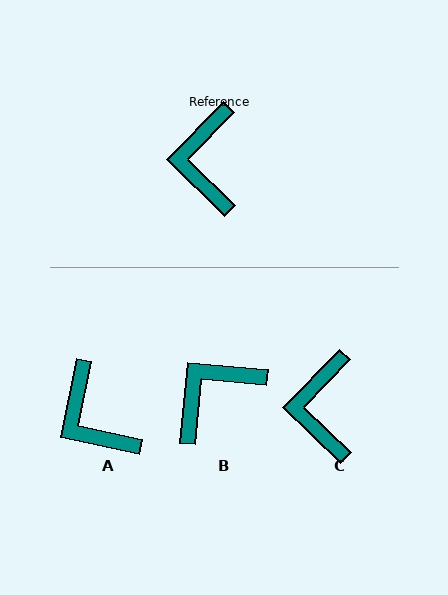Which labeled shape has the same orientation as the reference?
C.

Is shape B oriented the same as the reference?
No, it is off by about 51 degrees.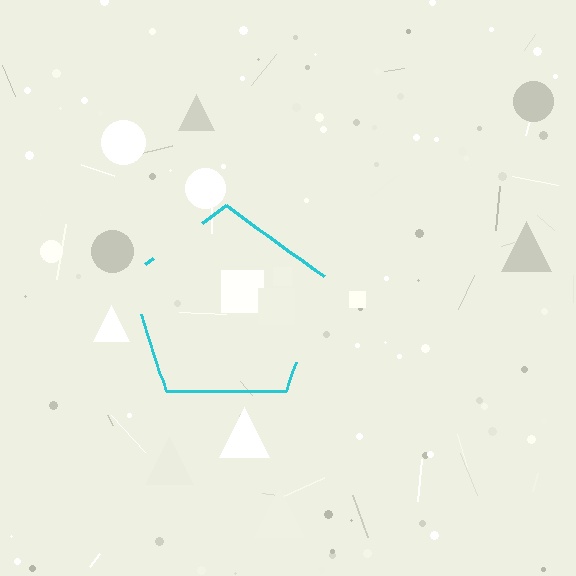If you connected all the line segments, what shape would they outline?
They would outline a pentagon.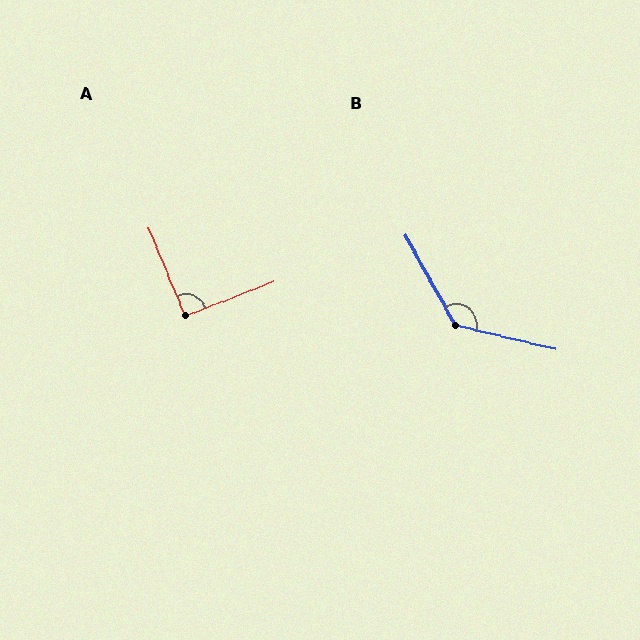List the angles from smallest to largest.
A (92°), B (132°).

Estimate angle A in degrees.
Approximately 92 degrees.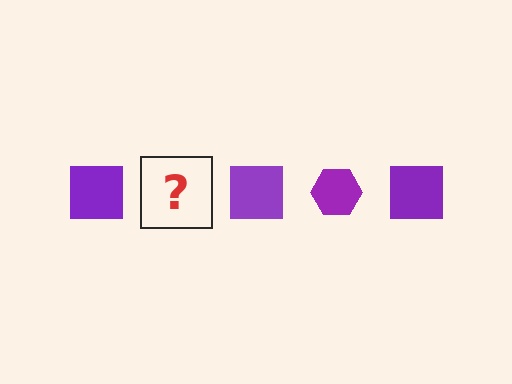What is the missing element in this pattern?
The missing element is a purple hexagon.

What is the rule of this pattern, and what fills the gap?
The rule is that the pattern cycles through square, hexagon shapes in purple. The gap should be filled with a purple hexagon.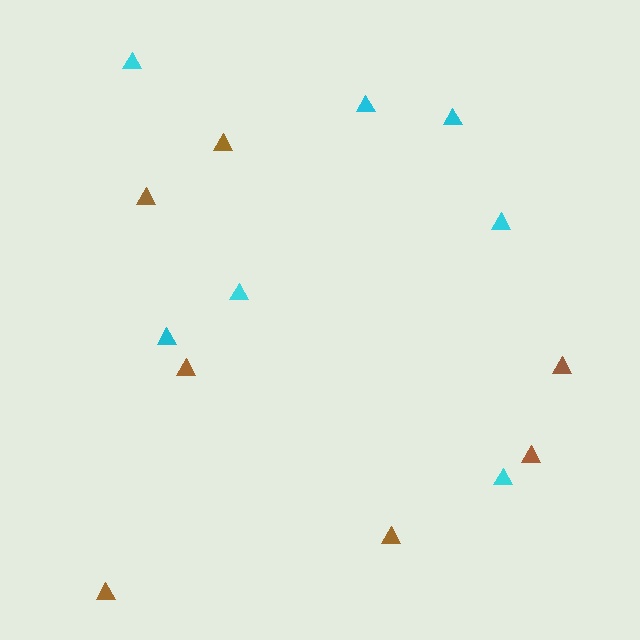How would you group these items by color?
There are 2 groups: one group of cyan triangles (7) and one group of brown triangles (7).